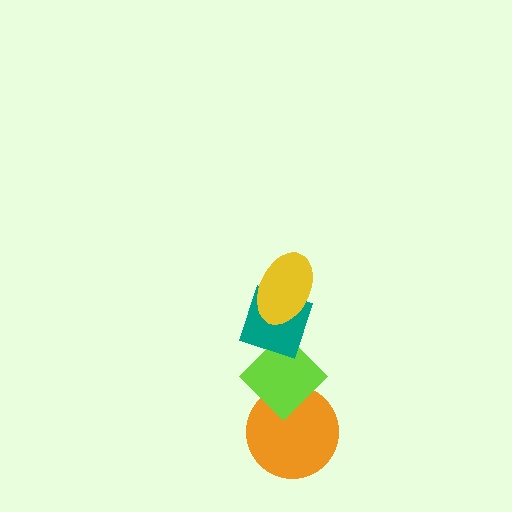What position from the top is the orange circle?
The orange circle is 4th from the top.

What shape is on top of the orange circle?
The lime diamond is on top of the orange circle.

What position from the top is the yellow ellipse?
The yellow ellipse is 1st from the top.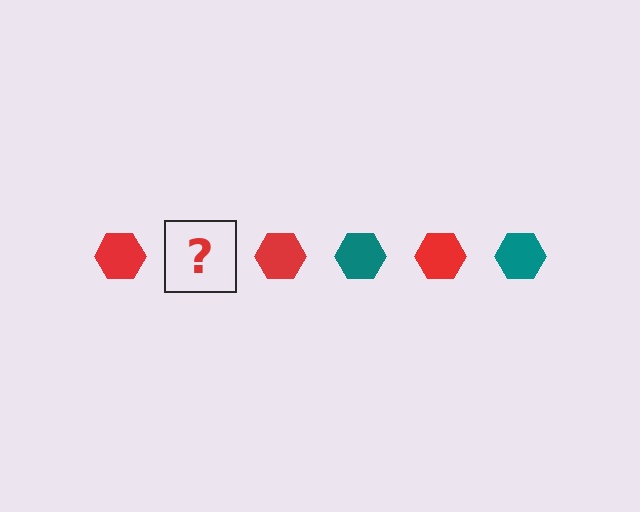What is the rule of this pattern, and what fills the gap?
The rule is that the pattern cycles through red, teal hexagons. The gap should be filled with a teal hexagon.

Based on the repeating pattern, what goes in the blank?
The blank should be a teal hexagon.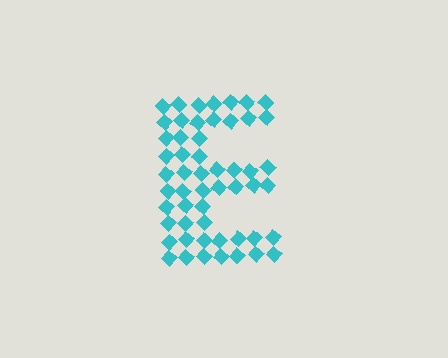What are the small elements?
The small elements are diamonds.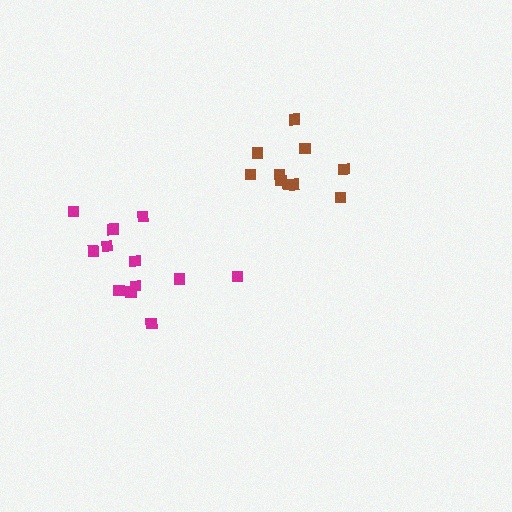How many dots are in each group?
Group 1: 10 dots, Group 2: 12 dots (22 total).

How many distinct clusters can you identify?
There are 2 distinct clusters.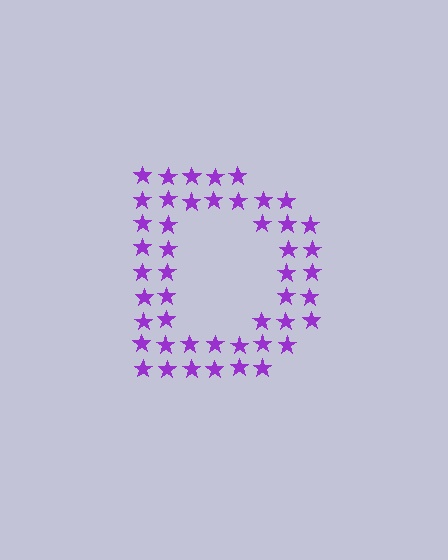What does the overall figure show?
The overall figure shows the letter D.